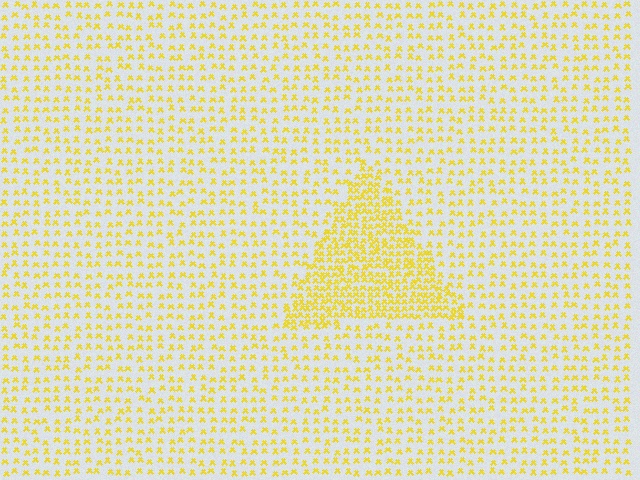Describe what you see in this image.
The image contains small yellow elements arranged at two different densities. A triangle-shaped region is visible where the elements are more densely packed than the surrounding area.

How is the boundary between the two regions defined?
The boundary is defined by a change in element density (approximately 2.2x ratio). All elements are the same color, size, and shape.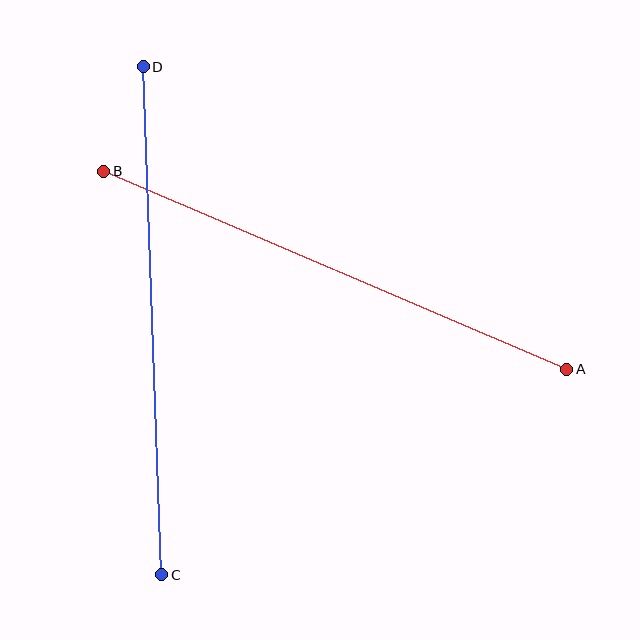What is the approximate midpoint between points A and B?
The midpoint is at approximately (335, 270) pixels.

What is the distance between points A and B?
The distance is approximately 503 pixels.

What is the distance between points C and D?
The distance is approximately 508 pixels.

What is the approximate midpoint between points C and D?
The midpoint is at approximately (152, 321) pixels.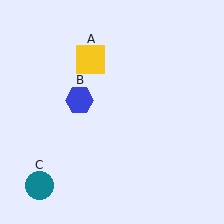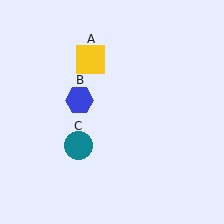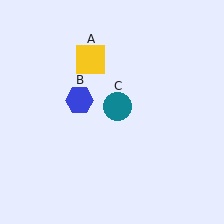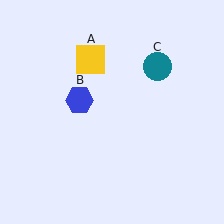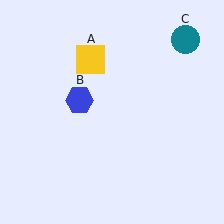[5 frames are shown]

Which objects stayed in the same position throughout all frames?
Yellow square (object A) and blue hexagon (object B) remained stationary.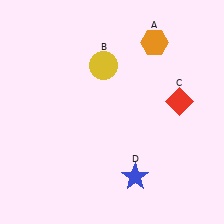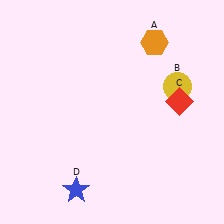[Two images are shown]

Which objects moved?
The objects that moved are: the yellow circle (B), the blue star (D).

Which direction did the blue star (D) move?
The blue star (D) moved left.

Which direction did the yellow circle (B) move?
The yellow circle (B) moved right.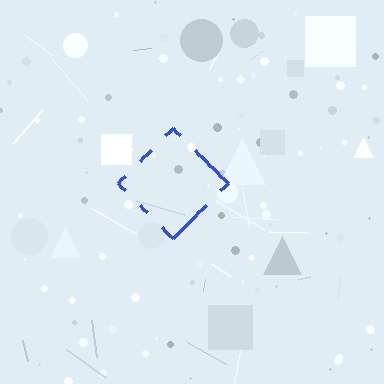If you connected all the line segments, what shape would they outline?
They would outline a diamond.